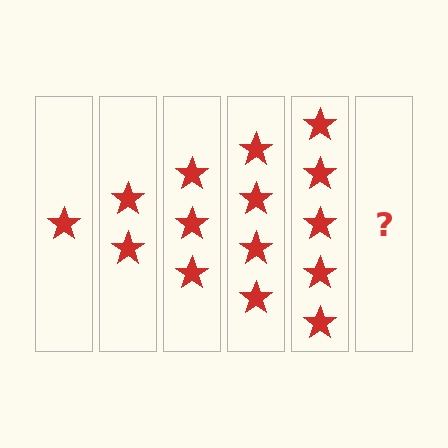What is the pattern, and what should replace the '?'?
The pattern is that each step adds one more star. The '?' should be 6 stars.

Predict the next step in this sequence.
The next step is 6 stars.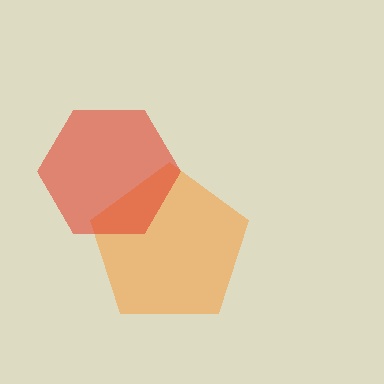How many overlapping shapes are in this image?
There are 2 overlapping shapes in the image.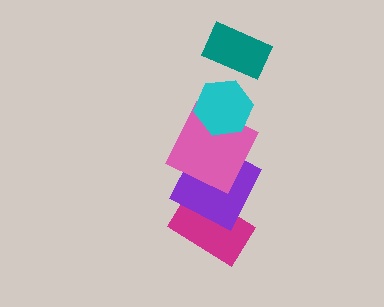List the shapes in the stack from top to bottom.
From top to bottom: the teal rectangle, the cyan hexagon, the pink square, the purple square, the magenta rectangle.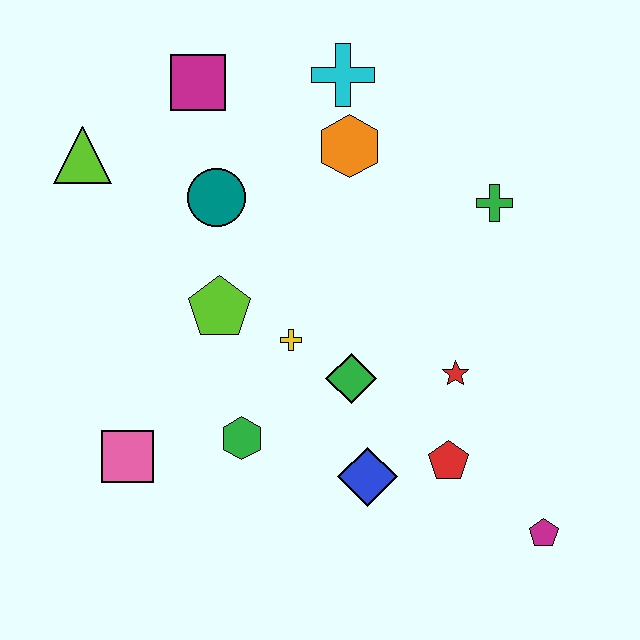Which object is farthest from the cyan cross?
The magenta pentagon is farthest from the cyan cross.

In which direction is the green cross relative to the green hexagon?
The green cross is to the right of the green hexagon.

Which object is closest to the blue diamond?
The red pentagon is closest to the blue diamond.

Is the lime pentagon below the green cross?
Yes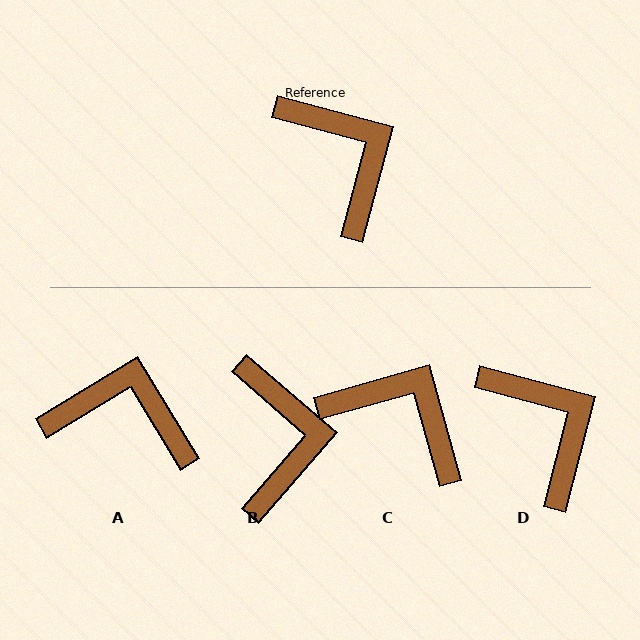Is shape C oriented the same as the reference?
No, it is off by about 30 degrees.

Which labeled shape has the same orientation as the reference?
D.